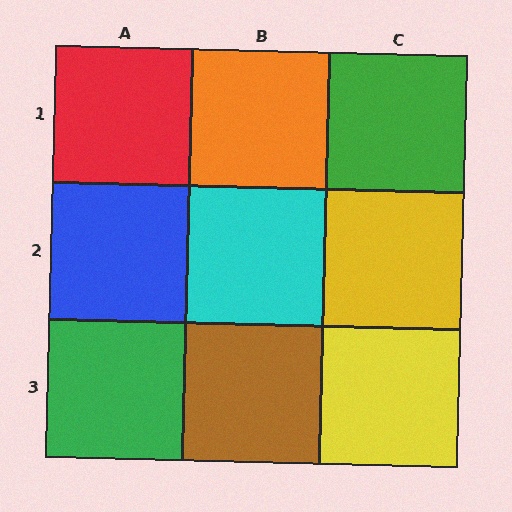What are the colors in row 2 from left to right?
Blue, cyan, yellow.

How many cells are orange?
1 cell is orange.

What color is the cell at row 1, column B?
Orange.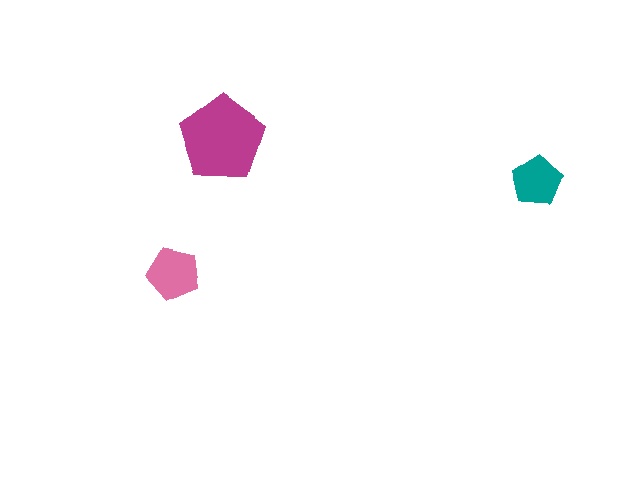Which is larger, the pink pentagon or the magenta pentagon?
The magenta one.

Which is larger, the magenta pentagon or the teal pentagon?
The magenta one.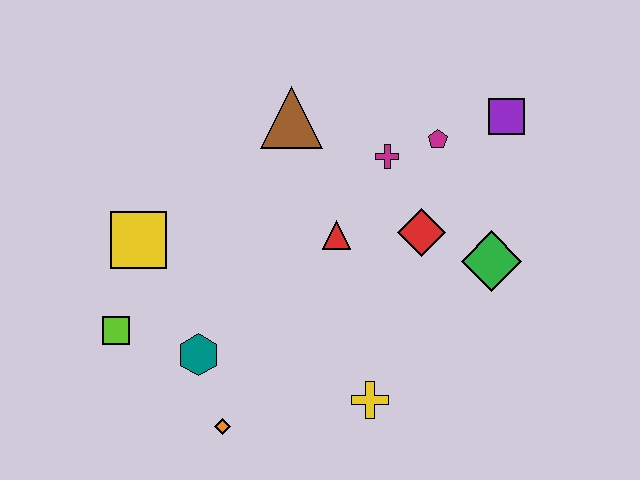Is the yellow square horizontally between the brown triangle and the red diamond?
No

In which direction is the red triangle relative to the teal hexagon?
The red triangle is to the right of the teal hexagon.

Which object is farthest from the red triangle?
The lime square is farthest from the red triangle.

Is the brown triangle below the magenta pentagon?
No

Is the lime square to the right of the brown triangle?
No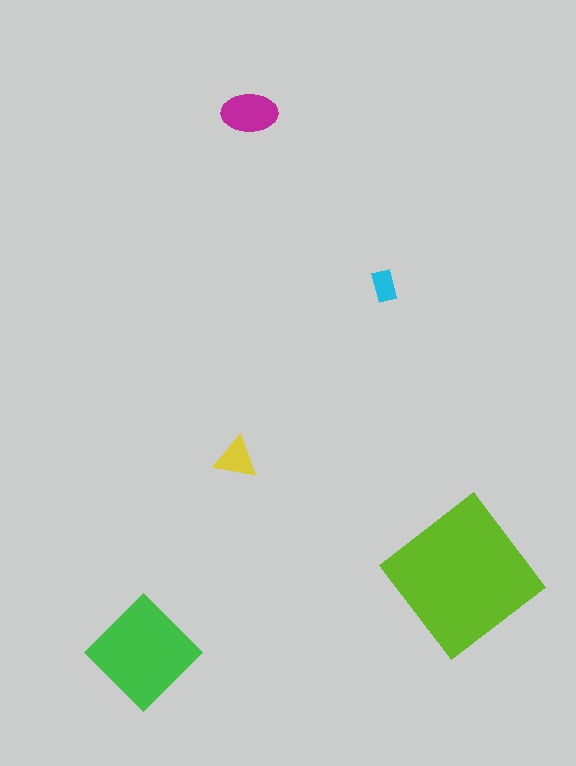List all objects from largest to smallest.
The lime diamond, the green diamond, the magenta ellipse, the yellow triangle, the cyan rectangle.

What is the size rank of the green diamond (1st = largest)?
2nd.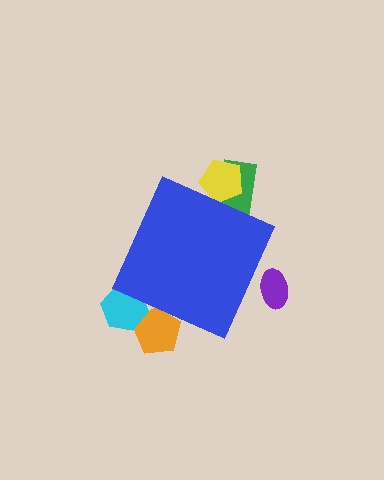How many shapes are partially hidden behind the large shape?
5 shapes are partially hidden.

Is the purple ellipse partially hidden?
Yes, the purple ellipse is partially hidden behind the blue diamond.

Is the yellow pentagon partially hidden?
Yes, the yellow pentagon is partially hidden behind the blue diamond.